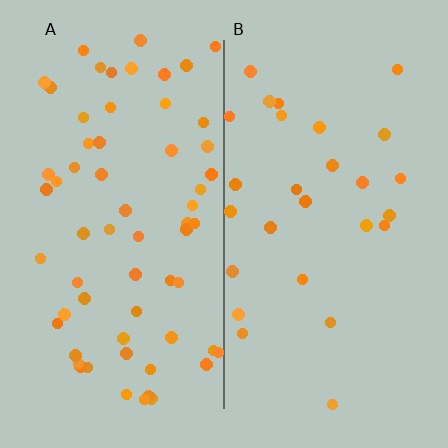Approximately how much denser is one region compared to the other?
Approximately 2.4× — region A over region B.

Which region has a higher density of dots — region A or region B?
A (the left).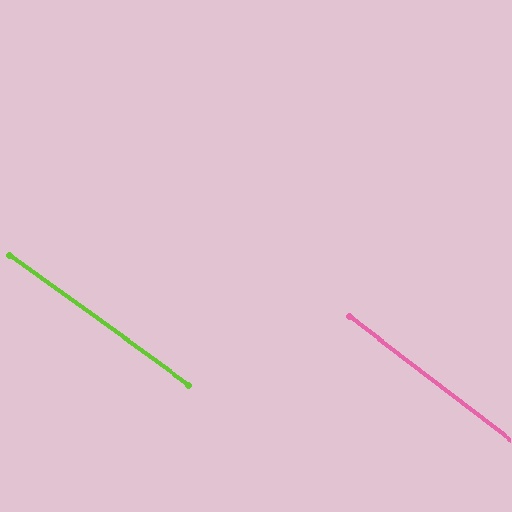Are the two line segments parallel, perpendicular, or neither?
Parallel — their directions differ by only 1.7°.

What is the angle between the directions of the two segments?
Approximately 2 degrees.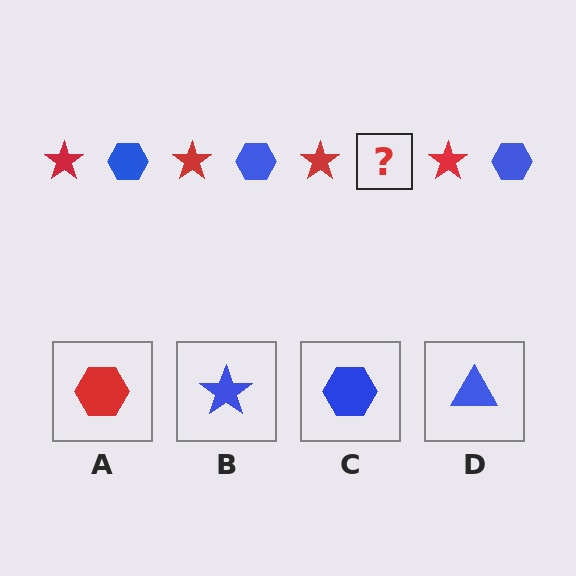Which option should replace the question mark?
Option C.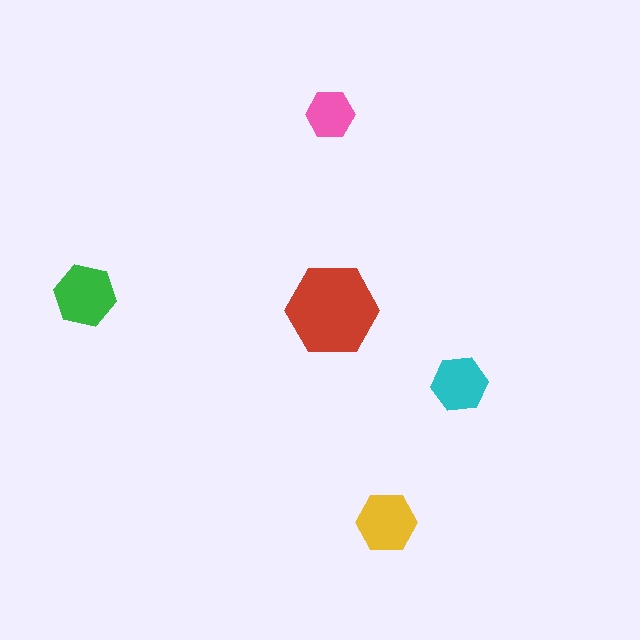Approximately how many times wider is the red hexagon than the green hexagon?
About 1.5 times wider.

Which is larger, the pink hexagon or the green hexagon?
The green one.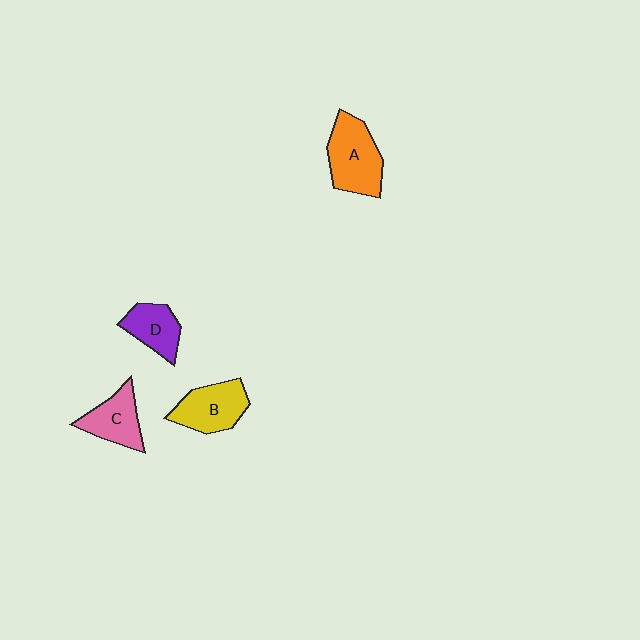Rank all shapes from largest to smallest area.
From largest to smallest: A (orange), B (yellow), C (pink), D (purple).